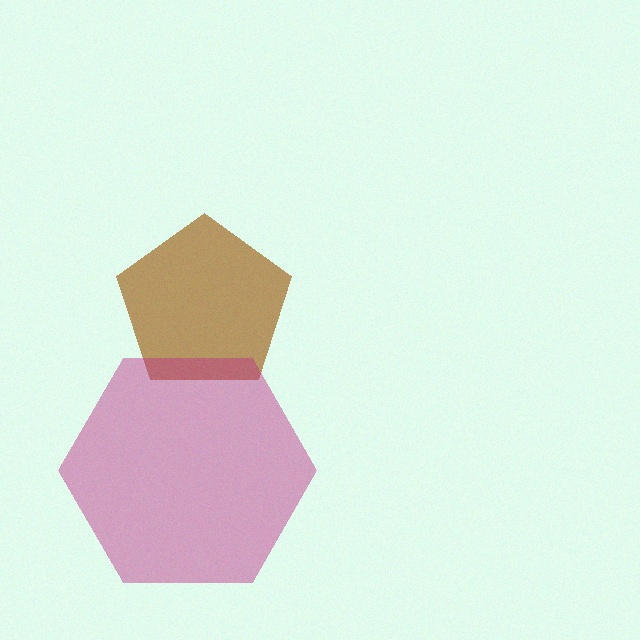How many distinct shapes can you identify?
There are 2 distinct shapes: a brown pentagon, a magenta hexagon.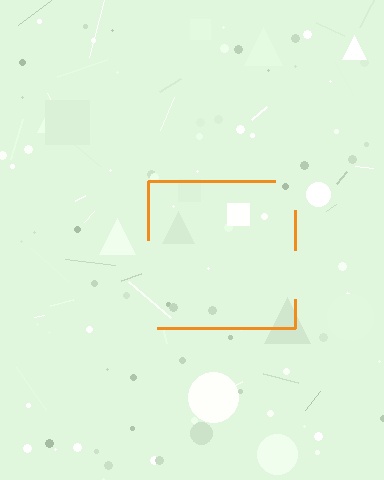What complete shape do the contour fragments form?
The contour fragments form a square.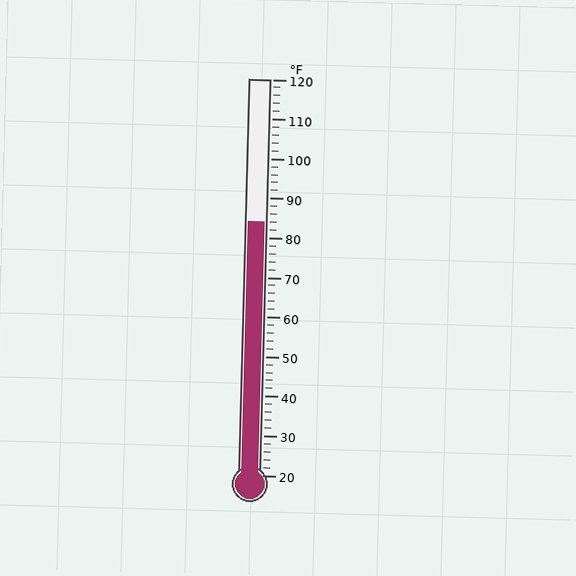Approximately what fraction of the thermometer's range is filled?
The thermometer is filled to approximately 65% of its range.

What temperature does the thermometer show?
The thermometer shows approximately 84°F.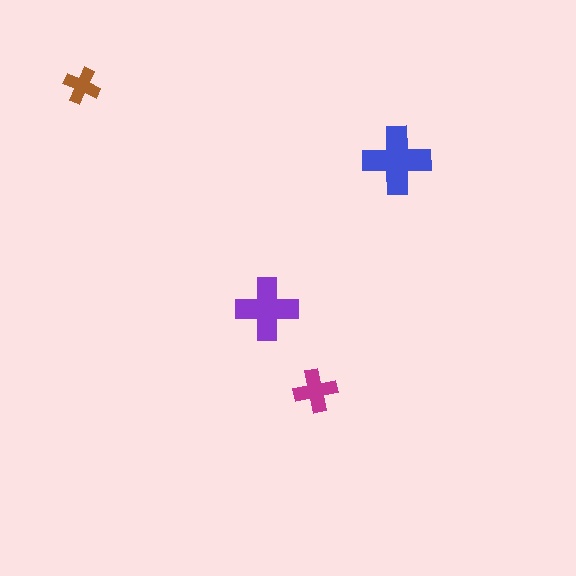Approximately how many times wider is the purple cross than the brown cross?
About 1.5 times wider.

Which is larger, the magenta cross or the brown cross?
The magenta one.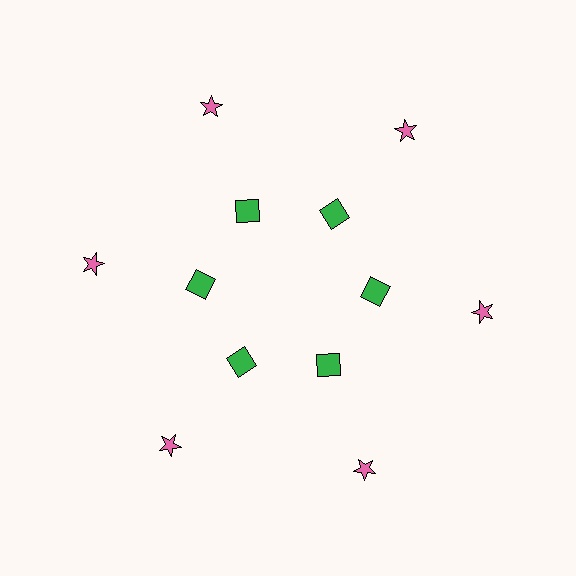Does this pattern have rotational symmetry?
Yes, this pattern has 6-fold rotational symmetry. It looks the same after rotating 60 degrees around the center.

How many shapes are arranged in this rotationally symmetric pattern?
There are 12 shapes, arranged in 6 groups of 2.